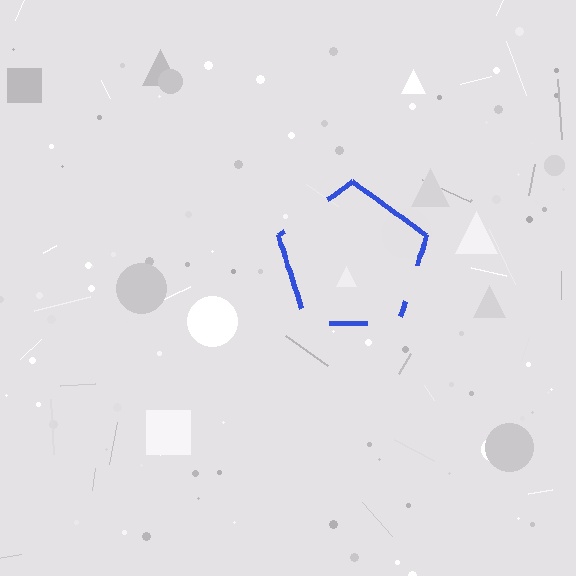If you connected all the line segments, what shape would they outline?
They would outline a pentagon.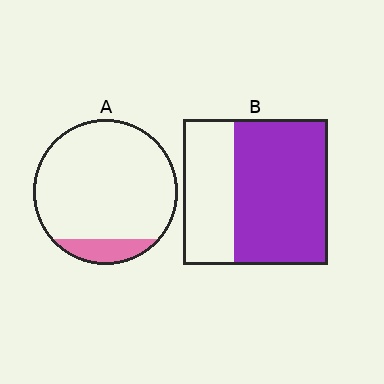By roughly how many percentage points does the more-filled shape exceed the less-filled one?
By roughly 55 percentage points (B over A).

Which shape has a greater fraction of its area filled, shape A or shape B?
Shape B.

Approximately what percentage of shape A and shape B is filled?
A is approximately 10% and B is approximately 65%.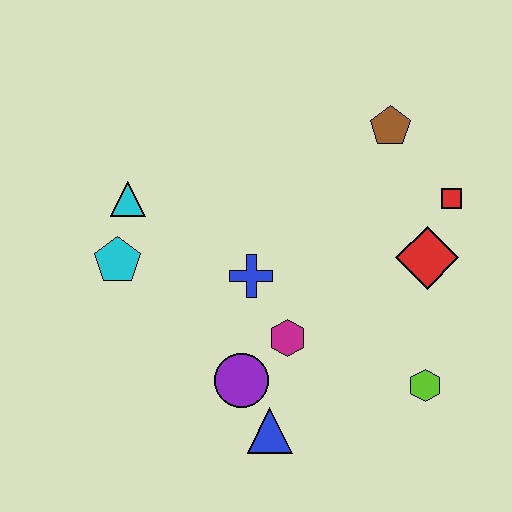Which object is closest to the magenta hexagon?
The purple circle is closest to the magenta hexagon.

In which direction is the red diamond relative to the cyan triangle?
The red diamond is to the right of the cyan triangle.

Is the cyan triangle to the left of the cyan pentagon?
No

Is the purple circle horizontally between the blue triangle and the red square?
No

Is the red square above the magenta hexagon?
Yes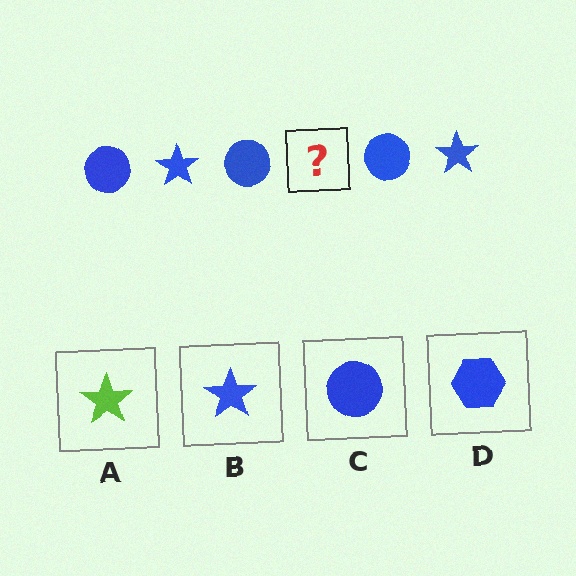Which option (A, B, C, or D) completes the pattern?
B.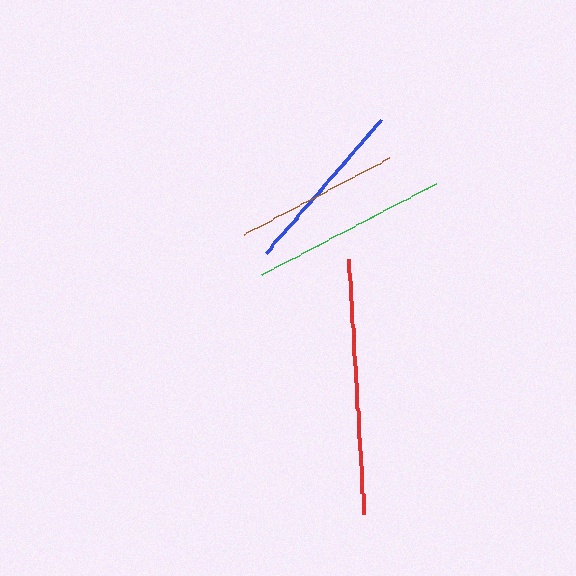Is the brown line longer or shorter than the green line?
The green line is longer than the brown line.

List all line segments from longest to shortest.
From longest to shortest: red, green, blue, brown.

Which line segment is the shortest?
The brown line is the shortest at approximately 164 pixels.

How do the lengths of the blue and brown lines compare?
The blue and brown lines are approximately the same length.